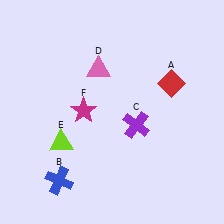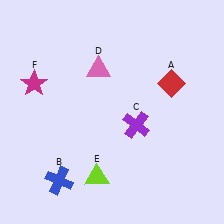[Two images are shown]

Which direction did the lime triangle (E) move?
The lime triangle (E) moved right.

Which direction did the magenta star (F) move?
The magenta star (F) moved left.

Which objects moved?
The objects that moved are: the lime triangle (E), the magenta star (F).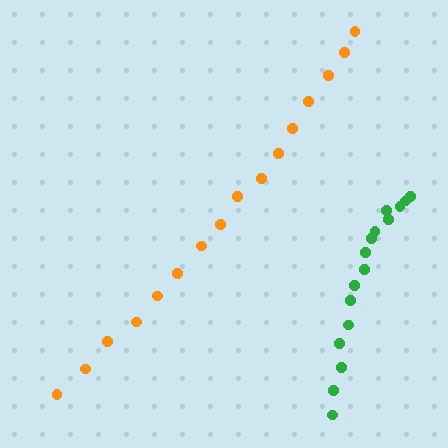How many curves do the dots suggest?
There are 2 distinct paths.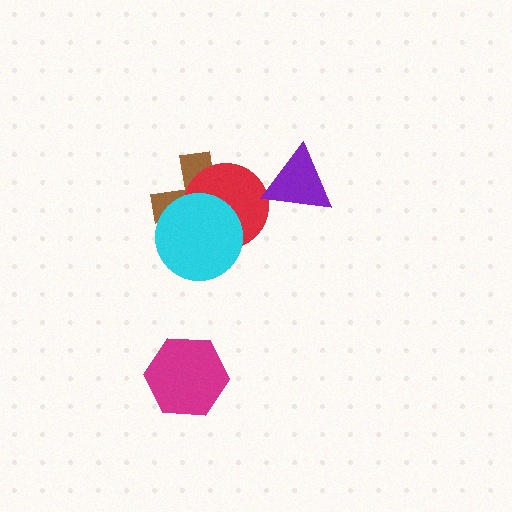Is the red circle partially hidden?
Yes, it is partially covered by another shape.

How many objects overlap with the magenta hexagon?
0 objects overlap with the magenta hexagon.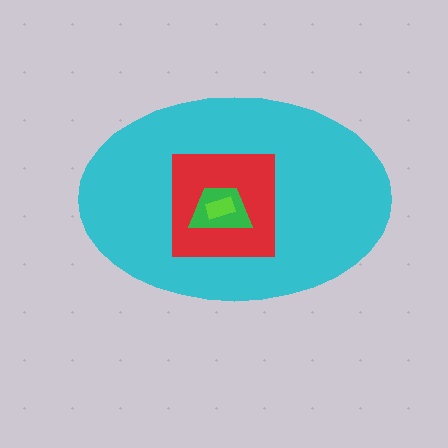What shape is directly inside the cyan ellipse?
The red square.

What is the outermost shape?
The cyan ellipse.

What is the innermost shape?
The lime rectangle.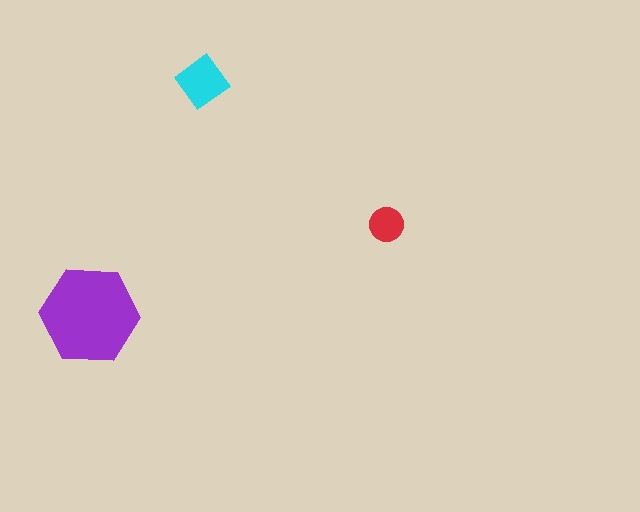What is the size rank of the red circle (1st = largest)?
3rd.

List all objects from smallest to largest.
The red circle, the cyan diamond, the purple hexagon.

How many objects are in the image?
There are 3 objects in the image.